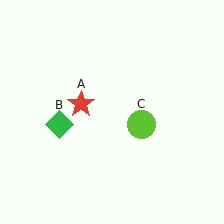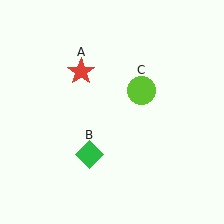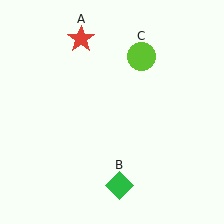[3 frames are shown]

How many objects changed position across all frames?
3 objects changed position: red star (object A), green diamond (object B), lime circle (object C).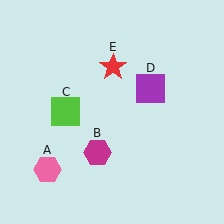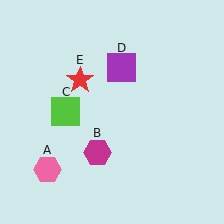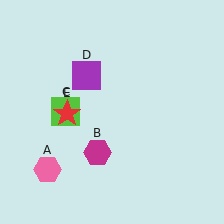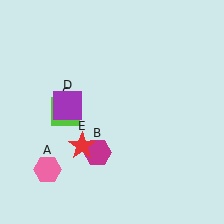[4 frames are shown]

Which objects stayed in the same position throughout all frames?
Pink hexagon (object A) and magenta hexagon (object B) and lime square (object C) remained stationary.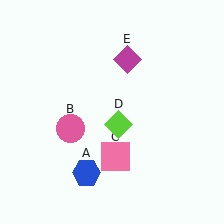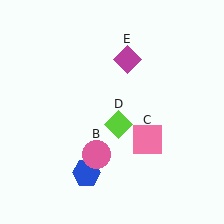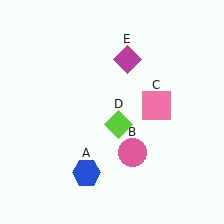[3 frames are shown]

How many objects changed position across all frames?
2 objects changed position: pink circle (object B), pink square (object C).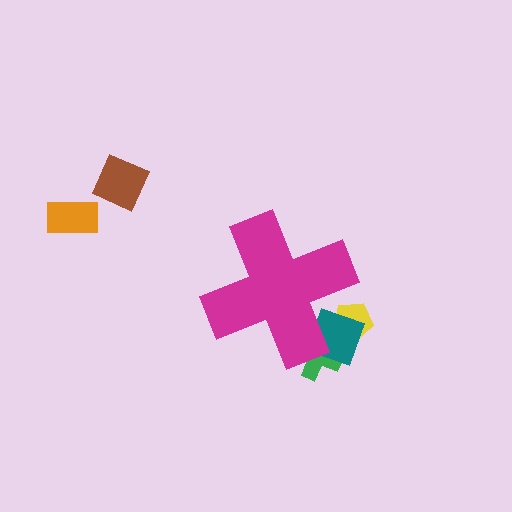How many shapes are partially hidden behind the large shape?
3 shapes are partially hidden.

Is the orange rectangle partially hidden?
No, the orange rectangle is fully visible.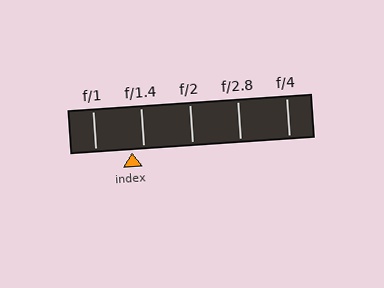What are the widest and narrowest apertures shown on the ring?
The widest aperture shown is f/1 and the narrowest is f/4.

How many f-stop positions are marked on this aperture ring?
There are 5 f-stop positions marked.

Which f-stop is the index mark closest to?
The index mark is closest to f/1.4.